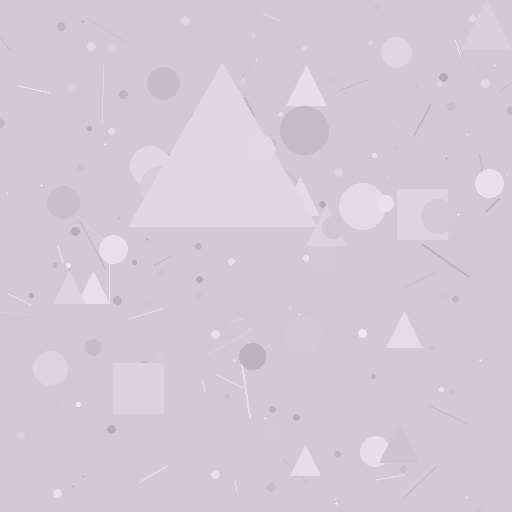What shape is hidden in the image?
A triangle is hidden in the image.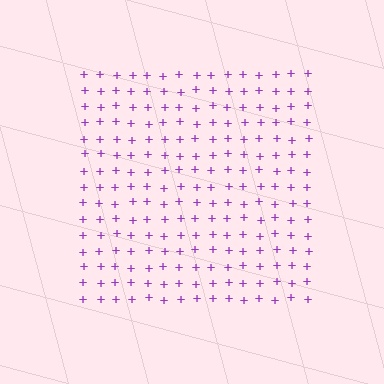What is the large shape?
The large shape is a square.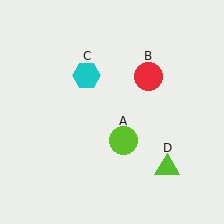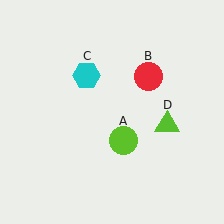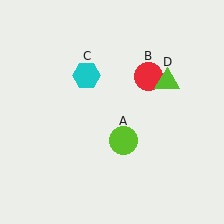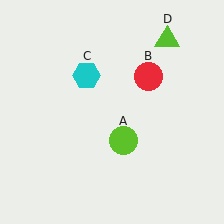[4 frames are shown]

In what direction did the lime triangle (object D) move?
The lime triangle (object D) moved up.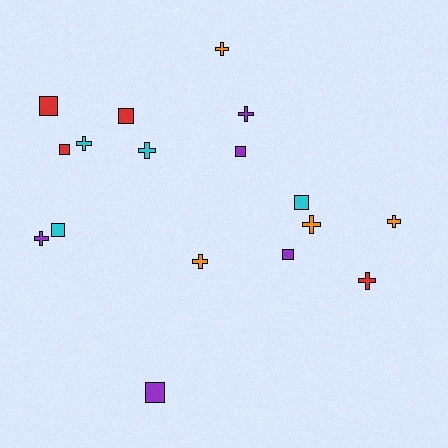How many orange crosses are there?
There are 4 orange crosses.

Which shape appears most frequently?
Cross, with 9 objects.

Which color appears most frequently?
Purple, with 5 objects.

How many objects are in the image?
There are 17 objects.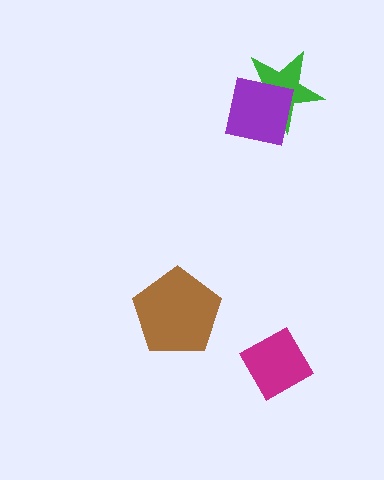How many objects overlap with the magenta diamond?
0 objects overlap with the magenta diamond.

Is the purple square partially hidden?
No, no other shape covers it.